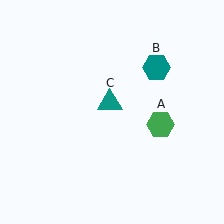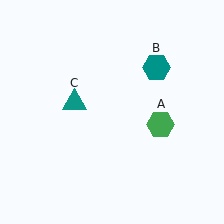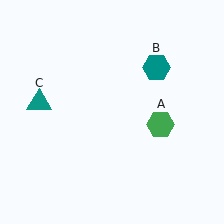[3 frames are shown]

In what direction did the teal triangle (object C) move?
The teal triangle (object C) moved left.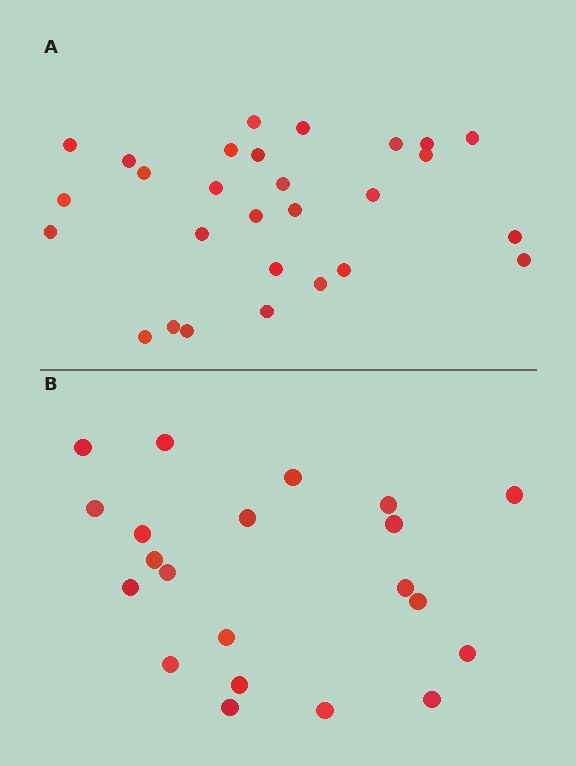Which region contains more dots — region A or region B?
Region A (the top region) has more dots.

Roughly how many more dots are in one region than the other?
Region A has roughly 8 or so more dots than region B.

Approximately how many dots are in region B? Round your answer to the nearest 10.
About 20 dots. (The exact count is 21, which rounds to 20.)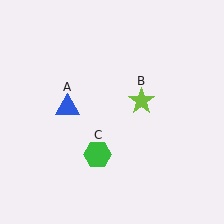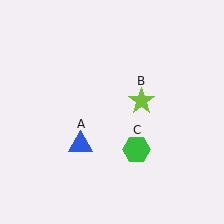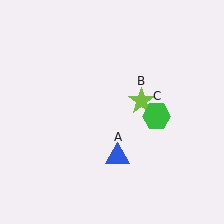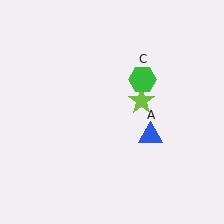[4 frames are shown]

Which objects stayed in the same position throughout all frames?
Lime star (object B) remained stationary.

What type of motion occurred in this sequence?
The blue triangle (object A), green hexagon (object C) rotated counterclockwise around the center of the scene.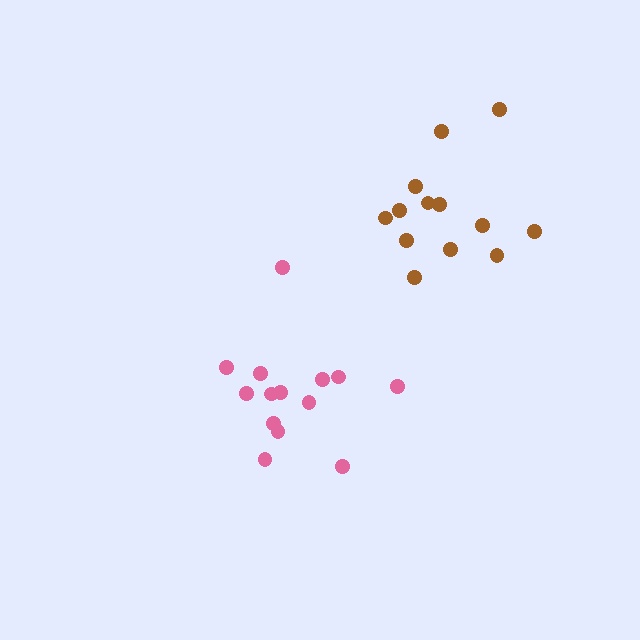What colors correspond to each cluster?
The clusters are colored: brown, pink.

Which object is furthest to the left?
The pink cluster is leftmost.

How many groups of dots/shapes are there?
There are 2 groups.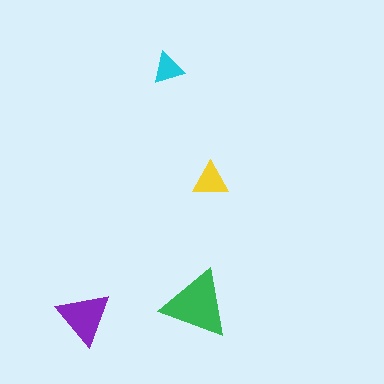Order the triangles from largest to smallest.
the green one, the purple one, the yellow one, the cyan one.